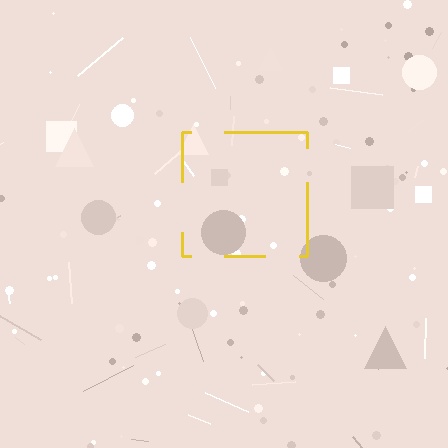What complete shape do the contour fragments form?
The contour fragments form a square.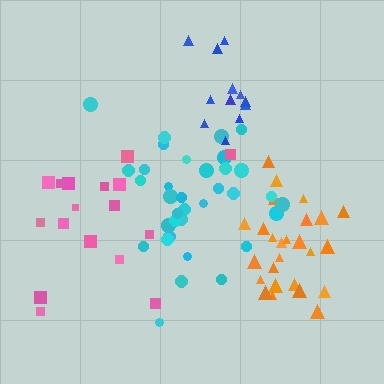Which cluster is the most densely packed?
Orange.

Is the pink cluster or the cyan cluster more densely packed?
Cyan.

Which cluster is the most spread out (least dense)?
Pink.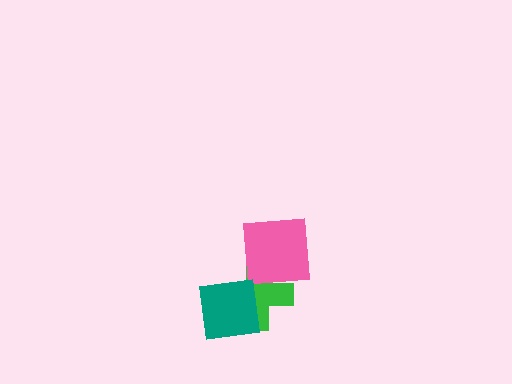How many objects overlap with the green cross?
2 objects overlap with the green cross.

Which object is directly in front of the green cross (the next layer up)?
The pink square is directly in front of the green cross.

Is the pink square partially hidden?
No, no other shape covers it.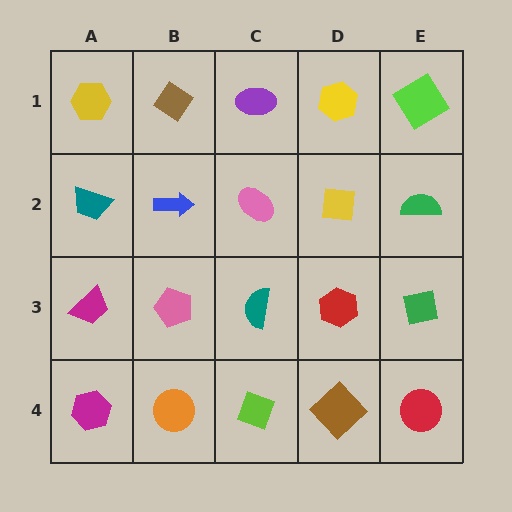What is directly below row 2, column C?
A teal semicircle.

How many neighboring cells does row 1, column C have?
3.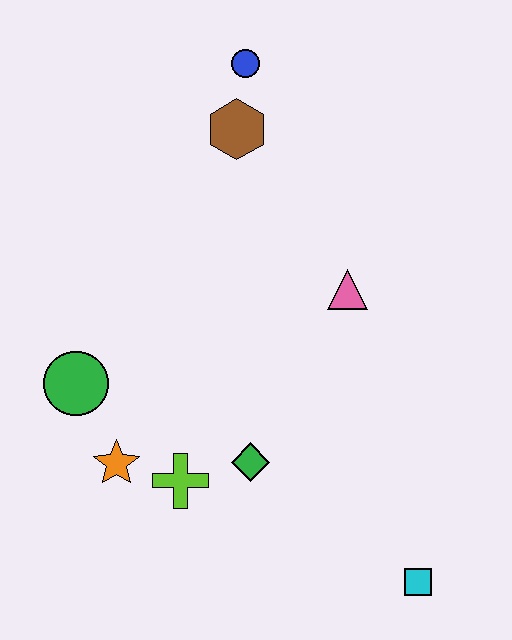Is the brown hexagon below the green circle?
No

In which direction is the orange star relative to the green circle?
The orange star is below the green circle.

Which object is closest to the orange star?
The lime cross is closest to the orange star.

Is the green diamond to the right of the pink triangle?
No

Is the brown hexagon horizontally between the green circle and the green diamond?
Yes